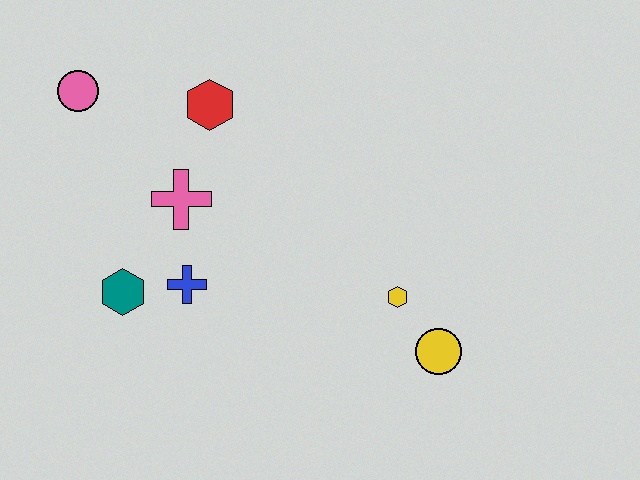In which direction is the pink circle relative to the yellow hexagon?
The pink circle is to the left of the yellow hexagon.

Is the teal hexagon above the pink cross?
No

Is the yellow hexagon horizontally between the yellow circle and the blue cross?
Yes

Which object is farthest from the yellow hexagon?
The pink circle is farthest from the yellow hexagon.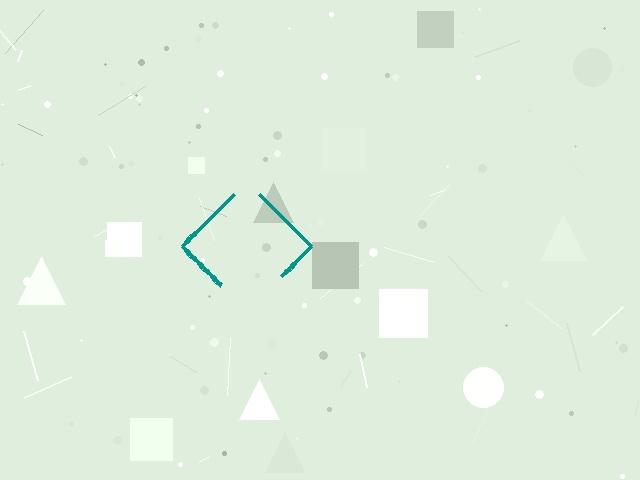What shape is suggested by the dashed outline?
The dashed outline suggests a diamond.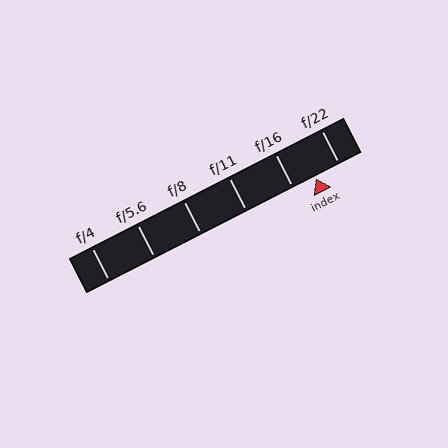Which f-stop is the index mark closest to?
The index mark is closest to f/16.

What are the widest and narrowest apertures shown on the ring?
The widest aperture shown is f/4 and the narrowest is f/22.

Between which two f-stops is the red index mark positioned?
The index mark is between f/16 and f/22.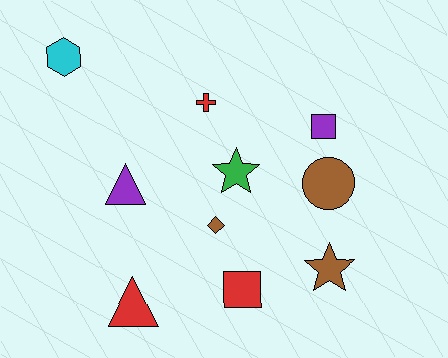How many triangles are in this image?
There are 2 triangles.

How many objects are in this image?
There are 10 objects.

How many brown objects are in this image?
There are 3 brown objects.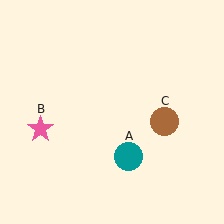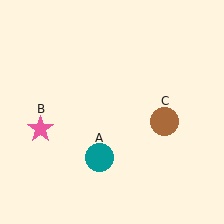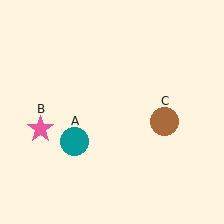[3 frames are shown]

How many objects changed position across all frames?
1 object changed position: teal circle (object A).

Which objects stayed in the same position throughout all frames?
Pink star (object B) and brown circle (object C) remained stationary.